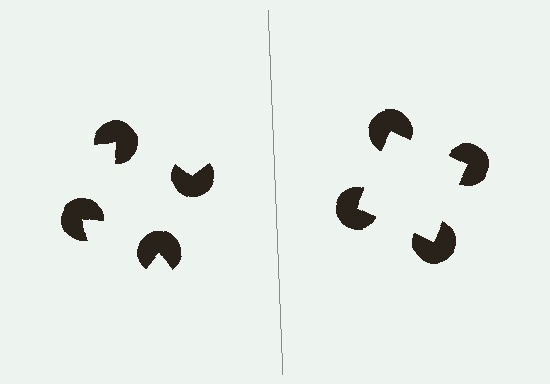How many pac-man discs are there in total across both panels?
8 — 4 on each side.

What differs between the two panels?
The pac-man discs are positioned identically on both sides; only the wedge orientations differ. On the right they align to a square; on the left they are misaligned.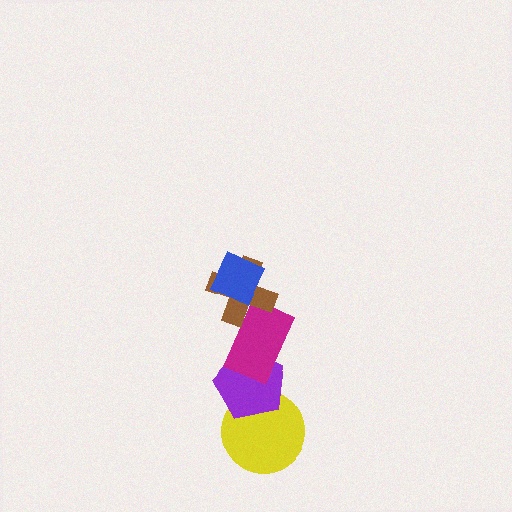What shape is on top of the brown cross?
The blue diamond is on top of the brown cross.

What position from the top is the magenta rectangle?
The magenta rectangle is 3rd from the top.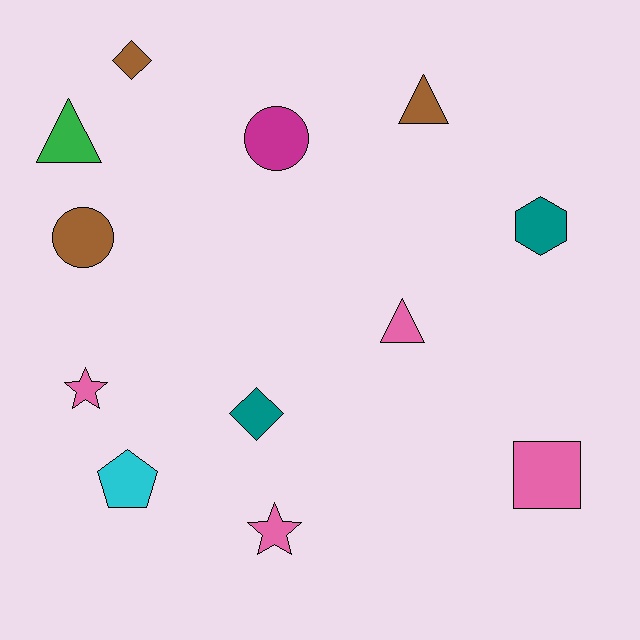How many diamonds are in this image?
There are 2 diamonds.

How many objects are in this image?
There are 12 objects.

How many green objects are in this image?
There is 1 green object.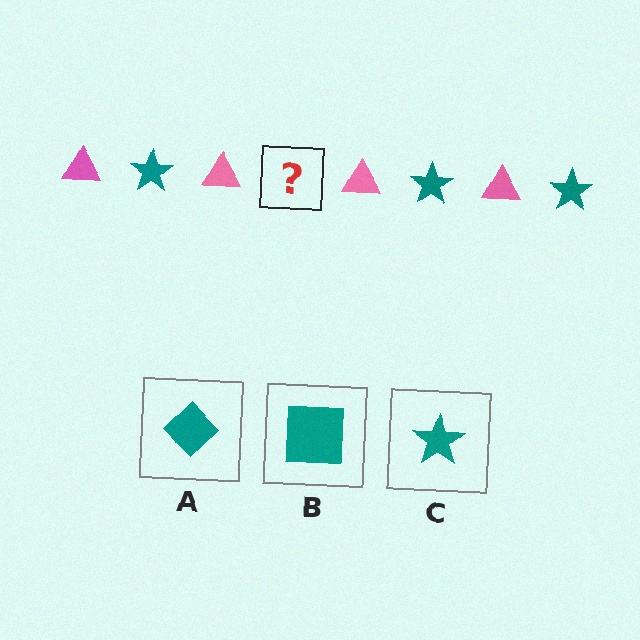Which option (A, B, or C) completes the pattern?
C.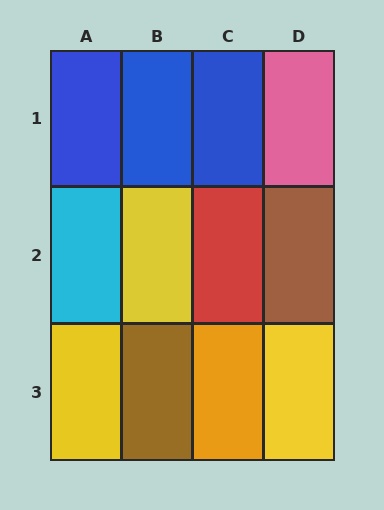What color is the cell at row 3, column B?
Brown.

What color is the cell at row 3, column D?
Yellow.